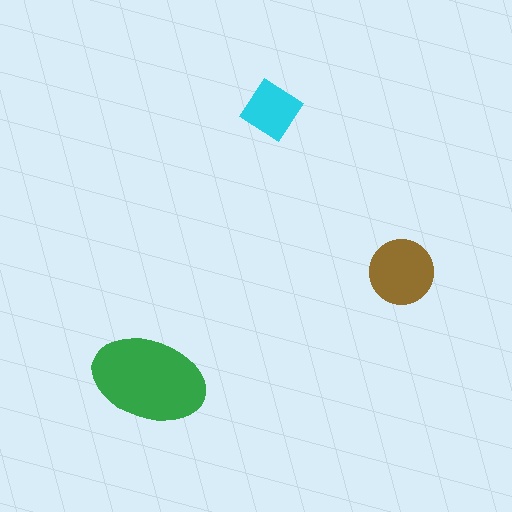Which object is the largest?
The green ellipse.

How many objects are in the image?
There are 3 objects in the image.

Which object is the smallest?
The cyan diamond.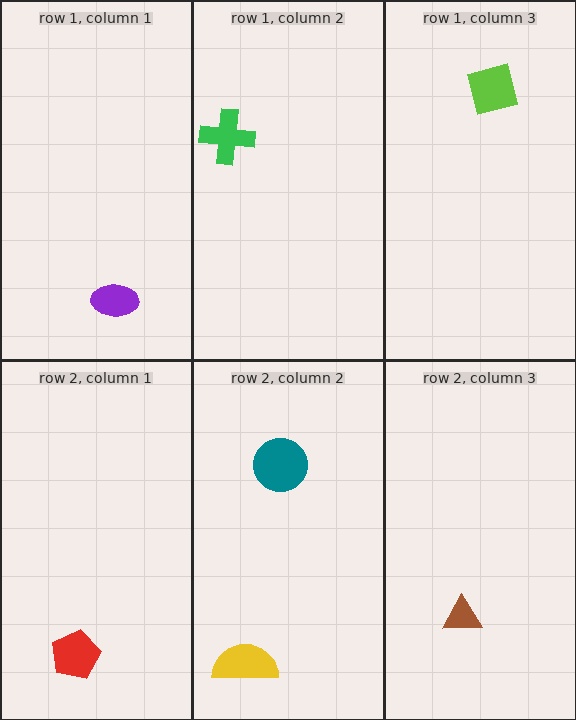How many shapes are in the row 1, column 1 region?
1.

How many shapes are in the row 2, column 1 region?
1.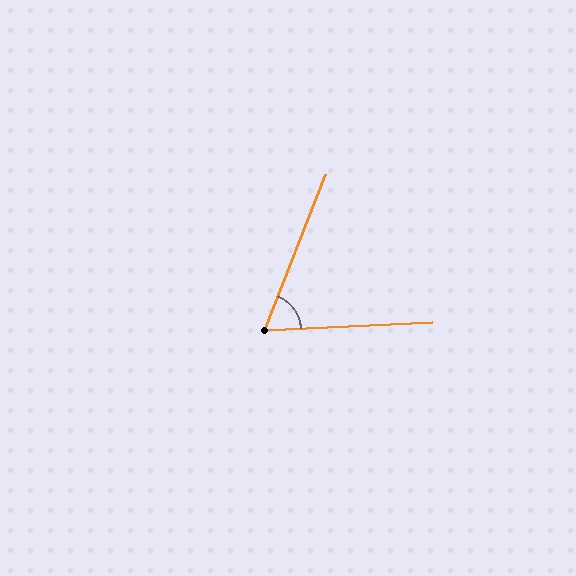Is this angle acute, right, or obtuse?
It is acute.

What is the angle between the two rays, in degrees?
Approximately 66 degrees.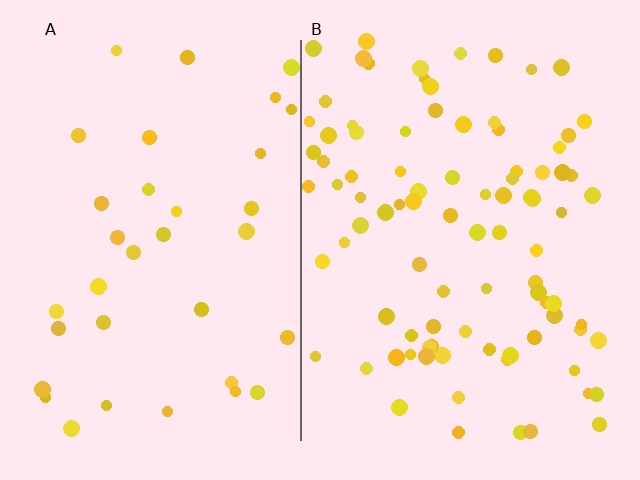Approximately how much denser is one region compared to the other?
Approximately 2.6× — region B over region A.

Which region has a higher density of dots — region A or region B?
B (the right).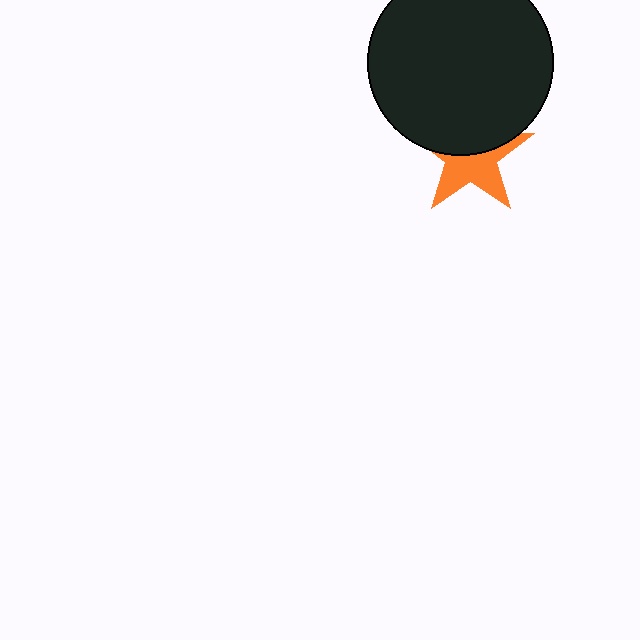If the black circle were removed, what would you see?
You would see the complete orange star.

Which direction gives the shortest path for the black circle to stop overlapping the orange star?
Moving up gives the shortest separation.